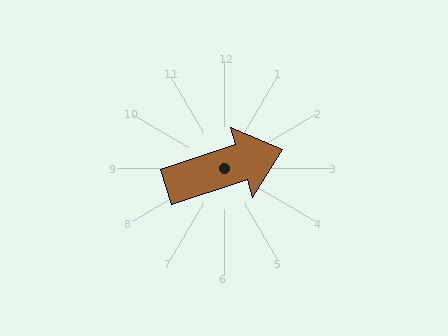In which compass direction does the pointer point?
East.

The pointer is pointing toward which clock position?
Roughly 2 o'clock.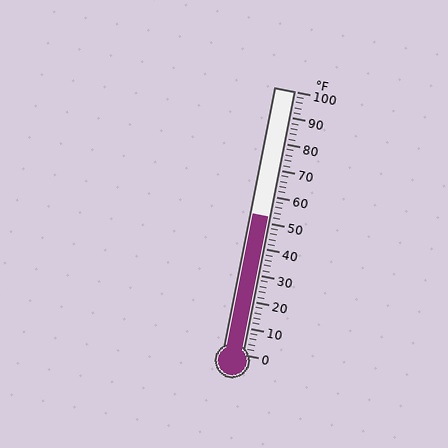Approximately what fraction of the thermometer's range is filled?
The thermometer is filled to approximately 50% of its range.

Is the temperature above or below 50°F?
The temperature is above 50°F.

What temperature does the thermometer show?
The thermometer shows approximately 52°F.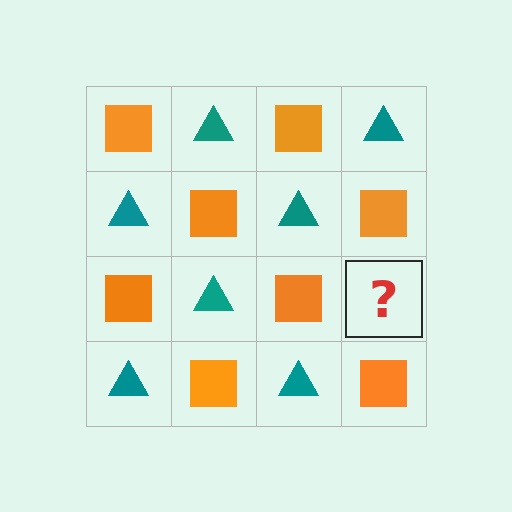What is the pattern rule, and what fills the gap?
The rule is that it alternates orange square and teal triangle in a checkerboard pattern. The gap should be filled with a teal triangle.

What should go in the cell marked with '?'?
The missing cell should contain a teal triangle.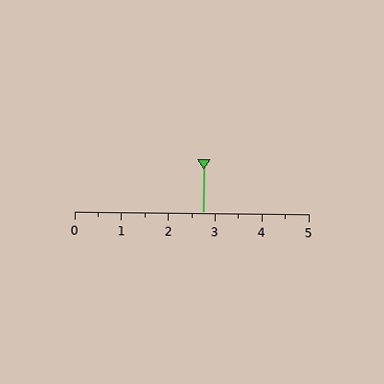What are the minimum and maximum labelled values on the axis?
The axis runs from 0 to 5.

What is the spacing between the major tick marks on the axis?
The major ticks are spaced 1 apart.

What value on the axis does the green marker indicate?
The marker indicates approximately 2.8.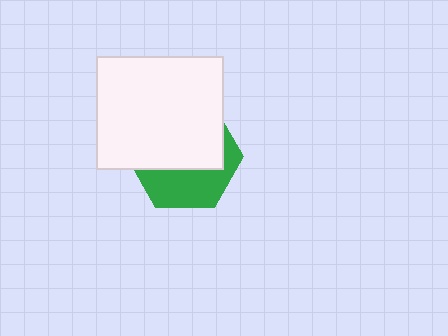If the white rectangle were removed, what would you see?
You would see the complete green hexagon.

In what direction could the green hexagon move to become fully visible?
The green hexagon could move down. That would shift it out from behind the white rectangle entirely.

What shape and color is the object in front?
The object in front is a white rectangle.